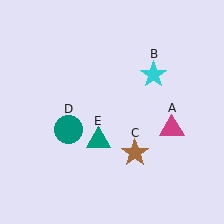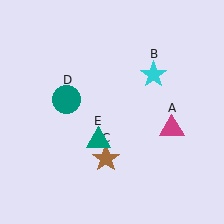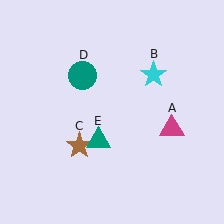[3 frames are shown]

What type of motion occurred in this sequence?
The brown star (object C), teal circle (object D) rotated clockwise around the center of the scene.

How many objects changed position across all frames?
2 objects changed position: brown star (object C), teal circle (object D).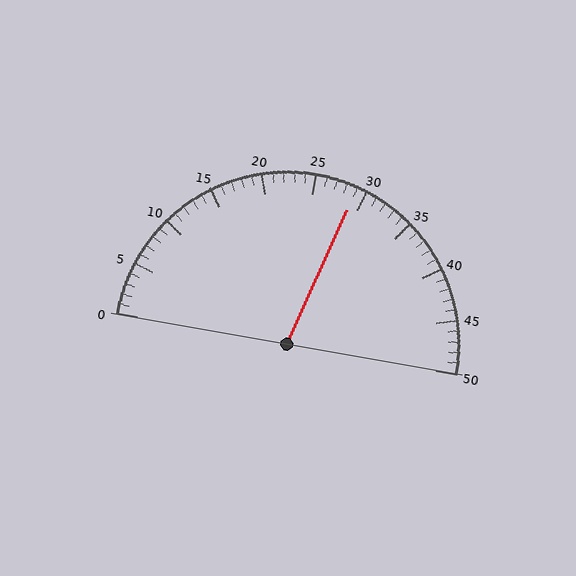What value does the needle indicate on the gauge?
The needle indicates approximately 29.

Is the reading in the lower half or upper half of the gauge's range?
The reading is in the upper half of the range (0 to 50).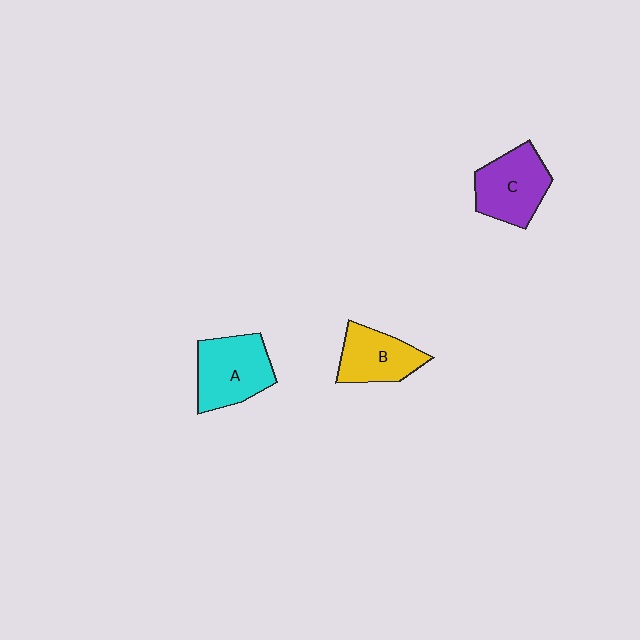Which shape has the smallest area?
Shape B (yellow).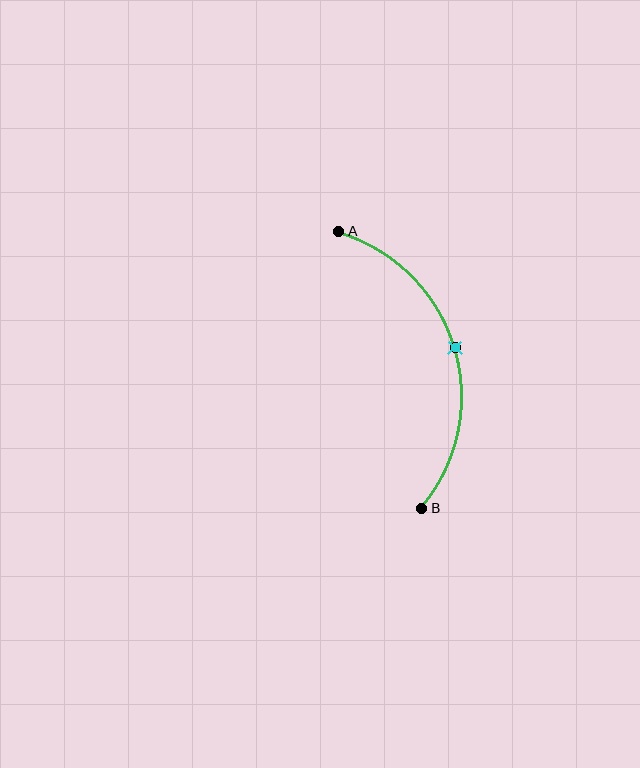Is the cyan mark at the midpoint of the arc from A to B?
Yes. The cyan mark lies on the arc at equal arc-length from both A and B — it is the arc midpoint.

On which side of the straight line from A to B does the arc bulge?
The arc bulges to the right of the straight line connecting A and B.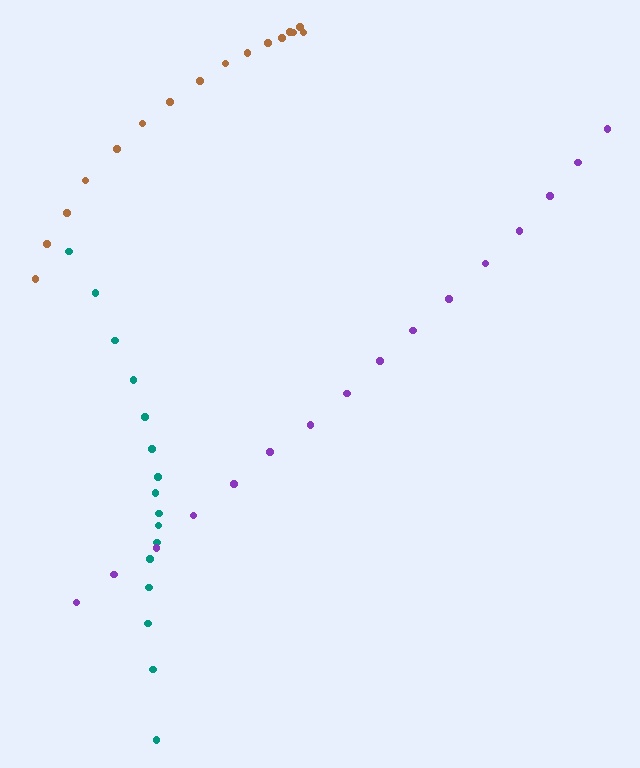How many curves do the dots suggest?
There are 3 distinct paths.